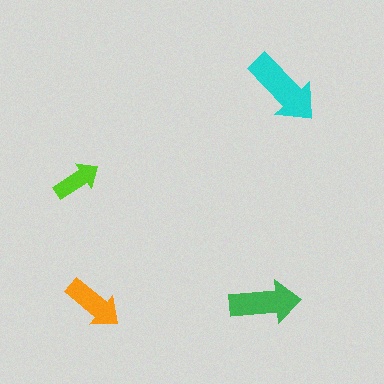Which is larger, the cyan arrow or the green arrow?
The cyan one.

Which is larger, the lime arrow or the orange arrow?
The orange one.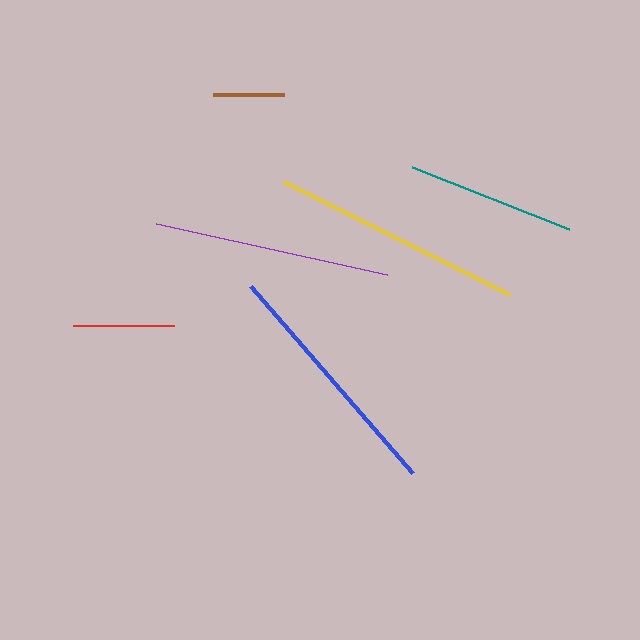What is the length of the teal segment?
The teal segment is approximately 170 pixels long.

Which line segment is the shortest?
The brown line is the shortest at approximately 71 pixels.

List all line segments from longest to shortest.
From longest to shortest: yellow, blue, purple, teal, red, brown.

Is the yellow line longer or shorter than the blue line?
The yellow line is longer than the blue line.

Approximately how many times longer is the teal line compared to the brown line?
The teal line is approximately 2.4 times the length of the brown line.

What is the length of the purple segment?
The purple segment is approximately 237 pixels long.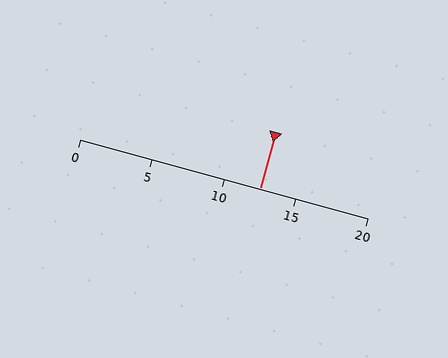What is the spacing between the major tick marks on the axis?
The major ticks are spaced 5 apart.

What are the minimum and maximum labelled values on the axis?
The axis runs from 0 to 20.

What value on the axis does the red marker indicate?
The marker indicates approximately 12.5.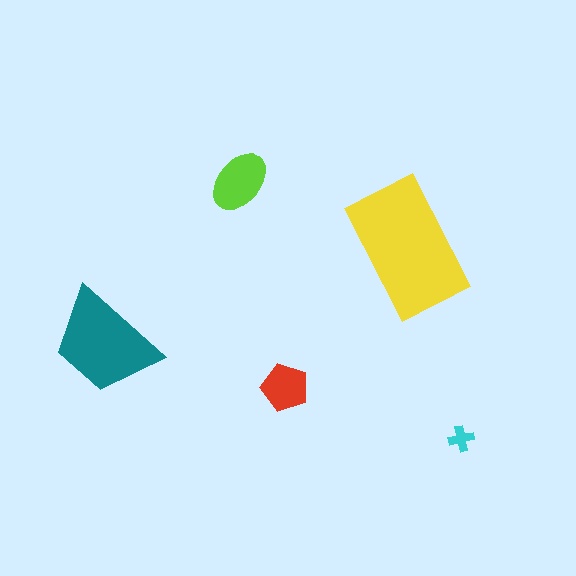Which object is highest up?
The lime ellipse is topmost.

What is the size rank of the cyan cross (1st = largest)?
5th.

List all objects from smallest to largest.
The cyan cross, the red pentagon, the lime ellipse, the teal trapezoid, the yellow rectangle.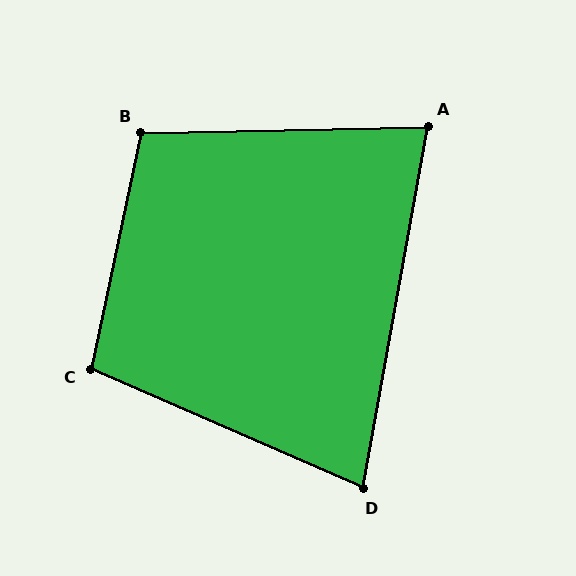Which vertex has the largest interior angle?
B, at approximately 103 degrees.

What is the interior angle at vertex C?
Approximately 101 degrees (obtuse).